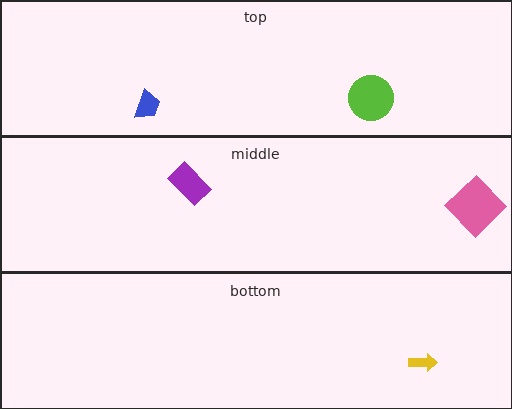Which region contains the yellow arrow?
The bottom region.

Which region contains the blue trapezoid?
The top region.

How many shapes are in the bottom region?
1.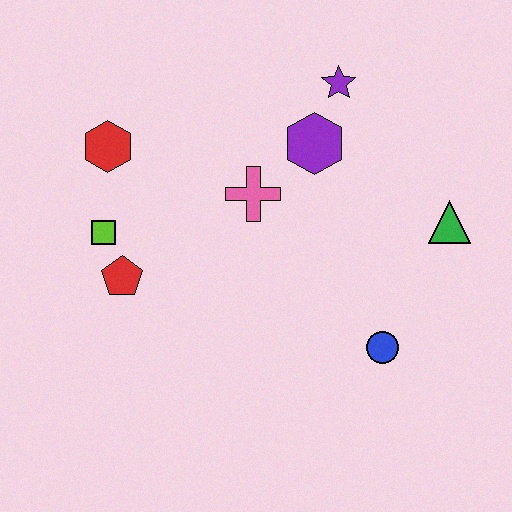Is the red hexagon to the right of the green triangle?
No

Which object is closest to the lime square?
The red pentagon is closest to the lime square.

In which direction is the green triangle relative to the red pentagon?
The green triangle is to the right of the red pentagon.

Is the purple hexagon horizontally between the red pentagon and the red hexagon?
No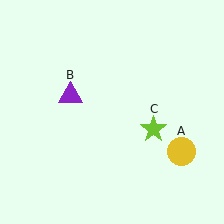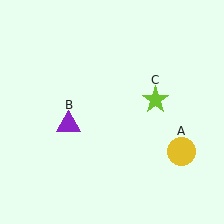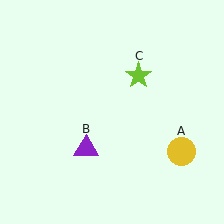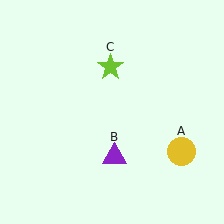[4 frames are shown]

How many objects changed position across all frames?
2 objects changed position: purple triangle (object B), lime star (object C).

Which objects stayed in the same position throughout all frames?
Yellow circle (object A) remained stationary.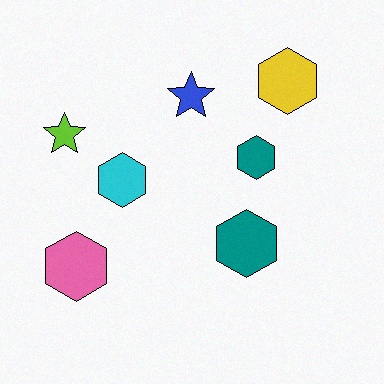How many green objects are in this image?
There are no green objects.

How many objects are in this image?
There are 7 objects.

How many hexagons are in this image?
There are 5 hexagons.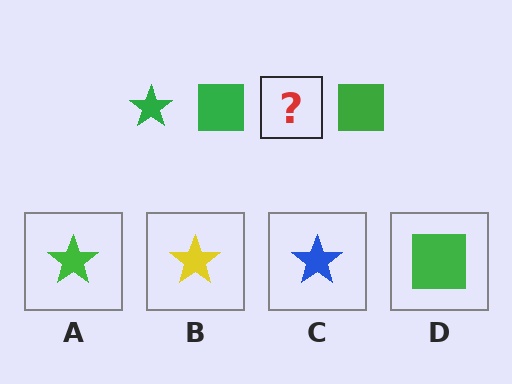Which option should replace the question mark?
Option A.